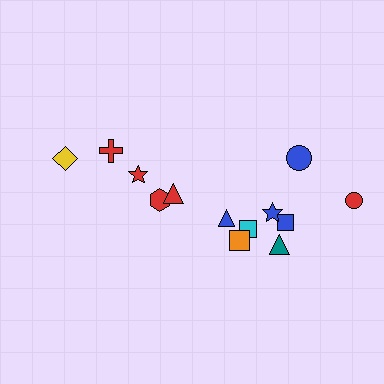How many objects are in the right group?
There are 8 objects.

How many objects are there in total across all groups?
There are 13 objects.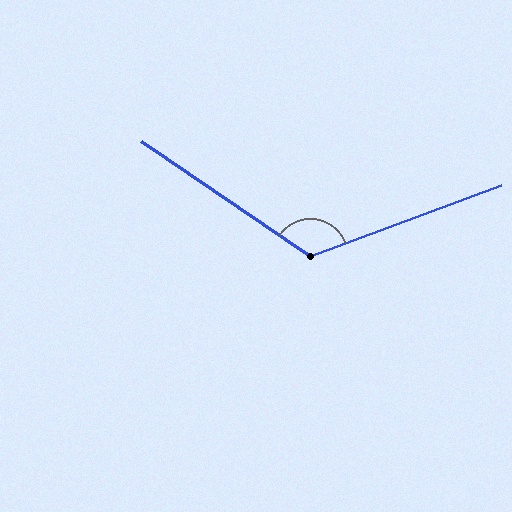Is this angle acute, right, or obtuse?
It is obtuse.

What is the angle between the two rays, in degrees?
Approximately 125 degrees.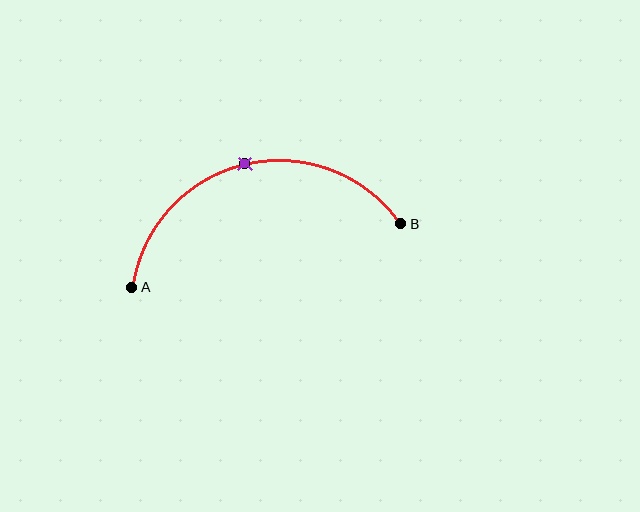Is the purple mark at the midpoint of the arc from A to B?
Yes. The purple mark lies on the arc at equal arc-length from both A and B — it is the arc midpoint.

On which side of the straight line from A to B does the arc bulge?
The arc bulges above the straight line connecting A and B.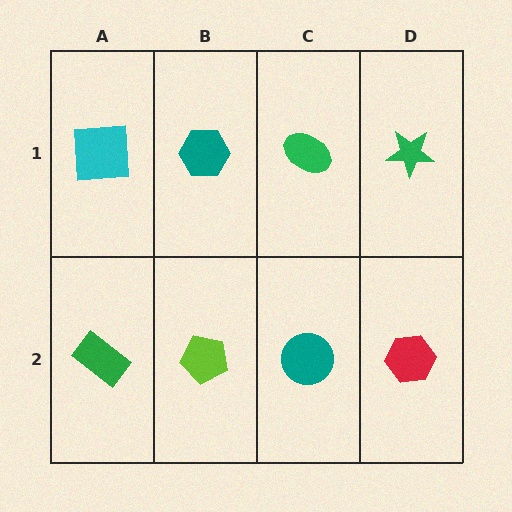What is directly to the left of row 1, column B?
A cyan square.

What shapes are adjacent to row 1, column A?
A green rectangle (row 2, column A), a teal hexagon (row 1, column B).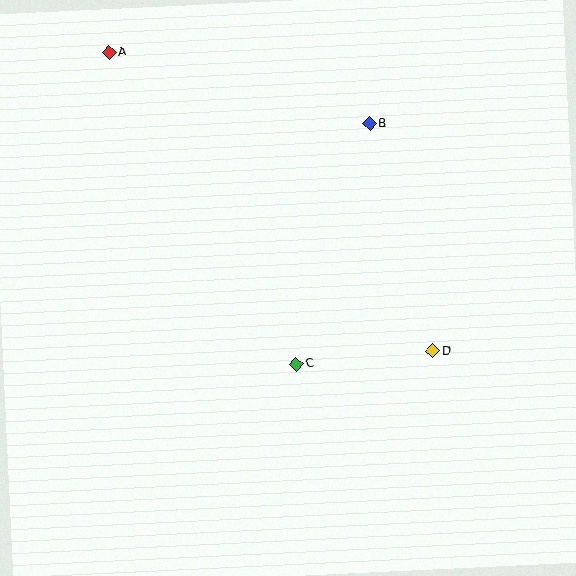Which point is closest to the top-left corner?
Point A is closest to the top-left corner.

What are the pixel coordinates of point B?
Point B is at (370, 124).